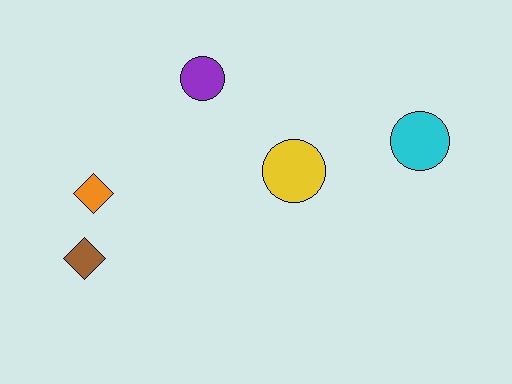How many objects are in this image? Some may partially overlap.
There are 5 objects.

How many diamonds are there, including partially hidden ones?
There are 2 diamonds.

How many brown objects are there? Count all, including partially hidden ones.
There is 1 brown object.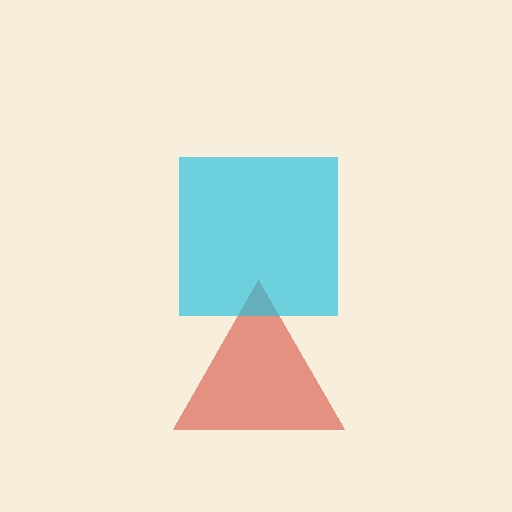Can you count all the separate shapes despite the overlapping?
Yes, there are 2 separate shapes.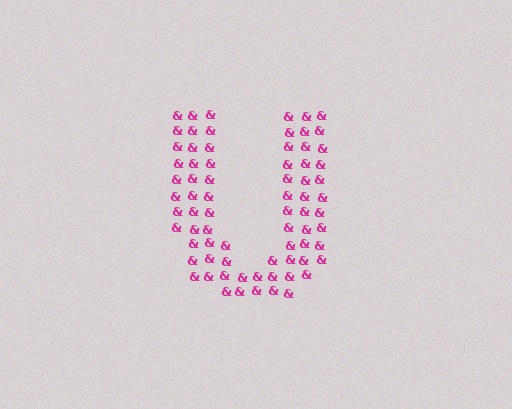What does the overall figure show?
The overall figure shows the letter U.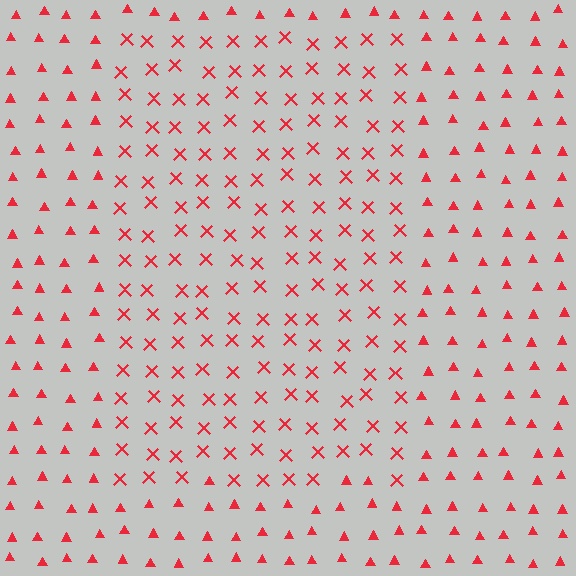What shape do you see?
I see a rectangle.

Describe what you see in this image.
The image is filled with small red elements arranged in a uniform grid. A rectangle-shaped region contains X marks, while the surrounding area contains triangles. The boundary is defined purely by the change in element shape.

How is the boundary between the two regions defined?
The boundary is defined by a change in element shape: X marks inside vs. triangles outside. All elements share the same color and spacing.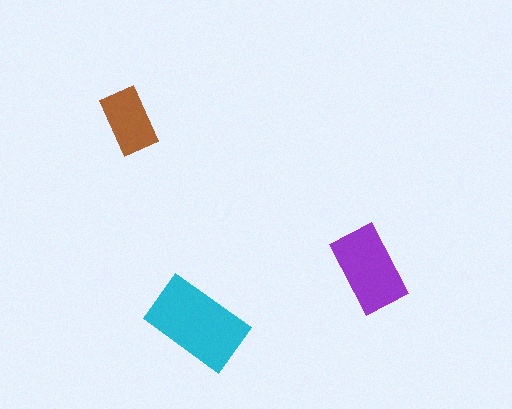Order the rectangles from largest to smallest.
the cyan one, the purple one, the brown one.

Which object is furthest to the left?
The brown rectangle is leftmost.